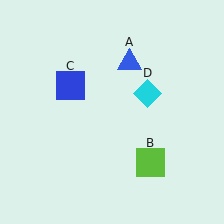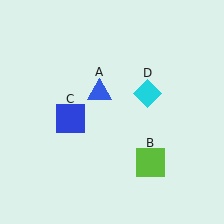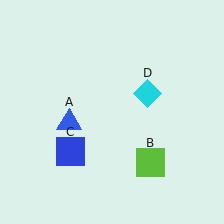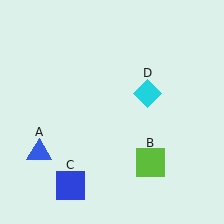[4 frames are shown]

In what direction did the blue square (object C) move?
The blue square (object C) moved down.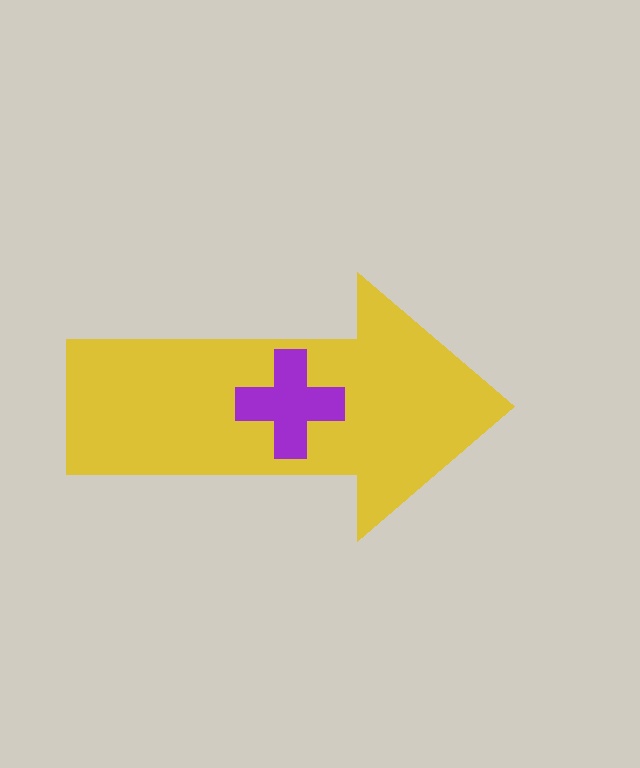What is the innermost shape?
The purple cross.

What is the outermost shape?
The yellow arrow.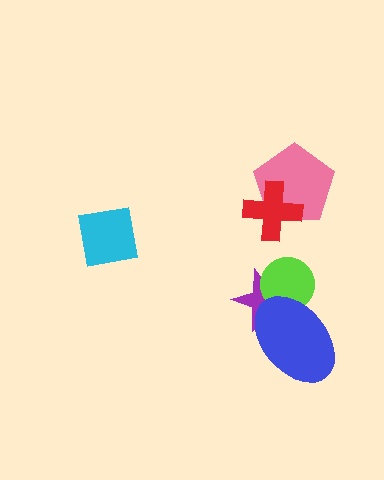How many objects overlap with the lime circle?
2 objects overlap with the lime circle.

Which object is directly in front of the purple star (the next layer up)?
The lime circle is directly in front of the purple star.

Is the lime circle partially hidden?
Yes, it is partially covered by another shape.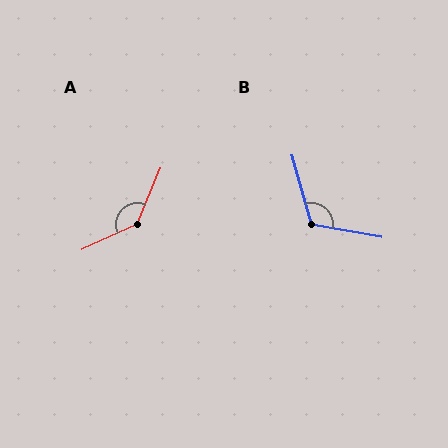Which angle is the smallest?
B, at approximately 116 degrees.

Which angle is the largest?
A, at approximately 137 degrees.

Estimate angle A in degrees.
Approximately 137 degrees.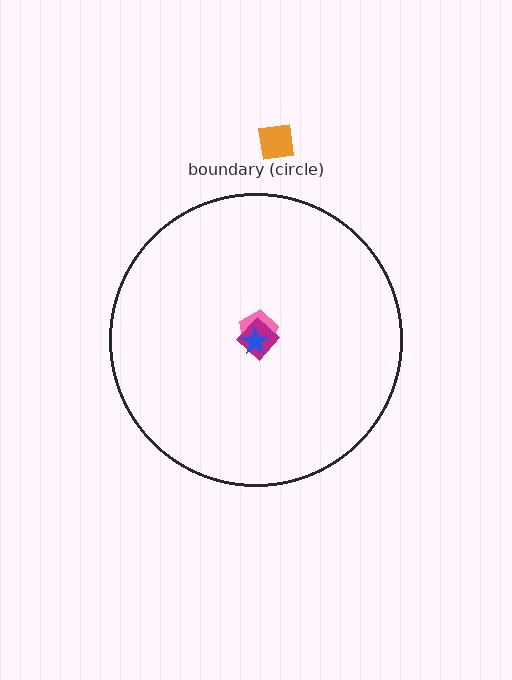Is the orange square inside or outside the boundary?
Outside.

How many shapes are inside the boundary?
3 inside, 1 outside.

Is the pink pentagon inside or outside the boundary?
Inside.